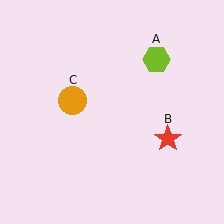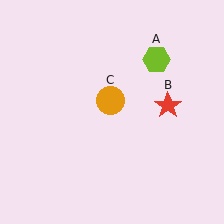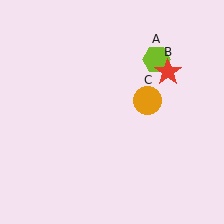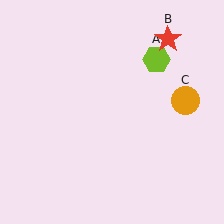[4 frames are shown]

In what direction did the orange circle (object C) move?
The orange circle (object C) moved right.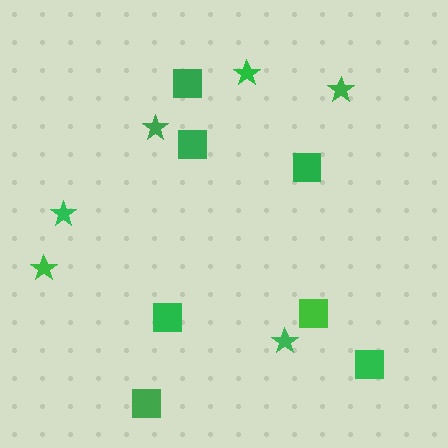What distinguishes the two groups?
There are 2 groups: one group of squares (7) and one group of stars (6).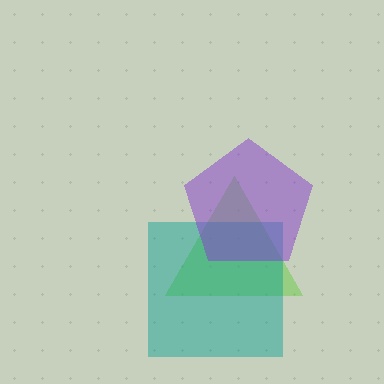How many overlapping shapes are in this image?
There are 3 overlapping shapes in the image.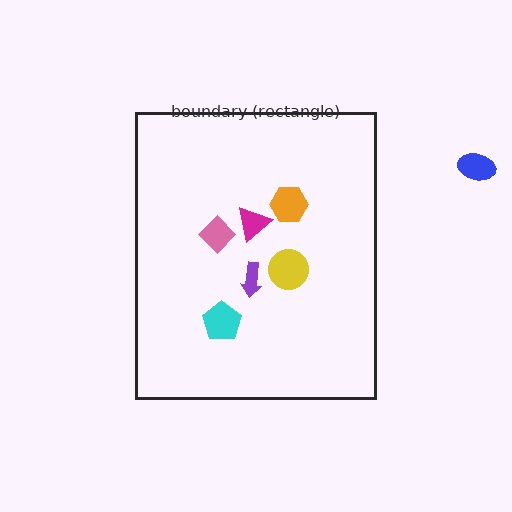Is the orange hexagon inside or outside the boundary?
Inside.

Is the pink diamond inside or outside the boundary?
Inside.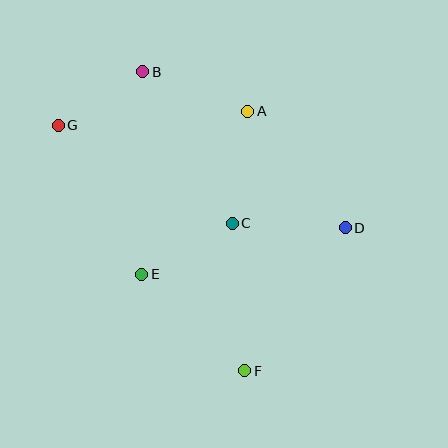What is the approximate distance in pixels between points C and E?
The distance between C and E is approximately 104 pixels.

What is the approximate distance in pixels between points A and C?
The distance between A and C is approximately 113 pixels.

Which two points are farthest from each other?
Points B and F are farthest from each other.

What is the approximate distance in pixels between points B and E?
The distance between B and E is approximately 203 pixels.